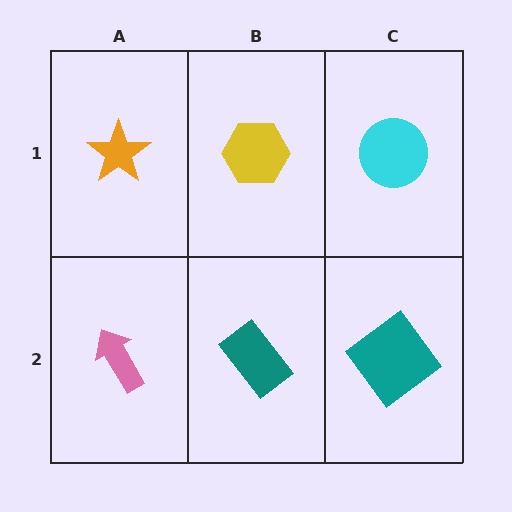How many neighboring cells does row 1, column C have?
2.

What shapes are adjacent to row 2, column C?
A cyan circle (row 1, column C), a teal rectangle (row 2, column B).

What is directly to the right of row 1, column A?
A yellow hexagon.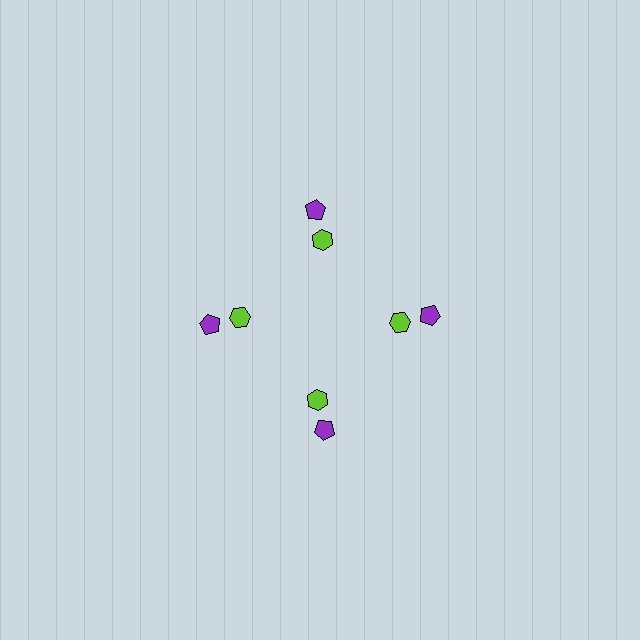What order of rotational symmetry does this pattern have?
This pattern has 4-fold rotational symmetry.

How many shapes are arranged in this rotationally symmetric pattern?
There are 8 shapes, arranged in 4 groups of 2.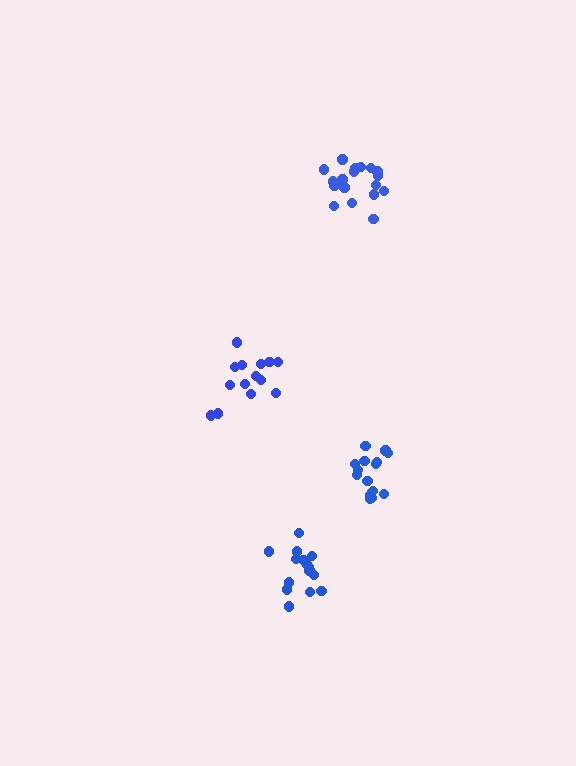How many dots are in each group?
Group 1: 15 dots, Group 2: 16 dots, Group 3: 18 dots, Group 4: 16 dots (65 total).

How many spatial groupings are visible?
There are 4 spatial groupings.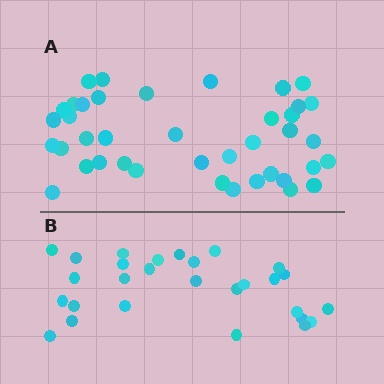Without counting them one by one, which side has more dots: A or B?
Region A (the top region) has more dots.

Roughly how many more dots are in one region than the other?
Region A has roughly 12 or so more dots than region B.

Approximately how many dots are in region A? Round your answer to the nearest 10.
About 40 dots.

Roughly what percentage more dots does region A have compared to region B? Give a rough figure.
About 45% more.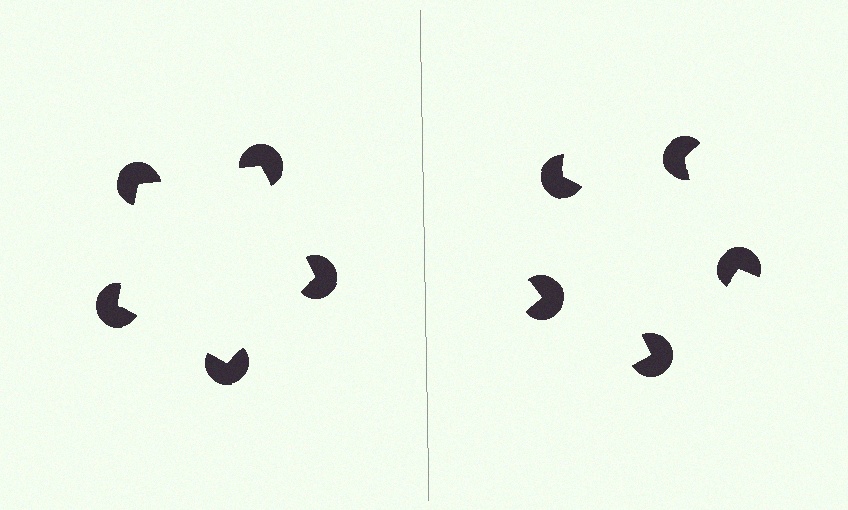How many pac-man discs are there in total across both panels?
10 — 5 on each side.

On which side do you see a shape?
An illusory pentagon appears on the left side. On the right side the wedge cuts are rotated, so no coherent shape forms.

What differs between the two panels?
The pac-man discs are positioned identically on both sides; only the wedge orientations differ. On the left they align to a pentagon; on the right they are misaligned.